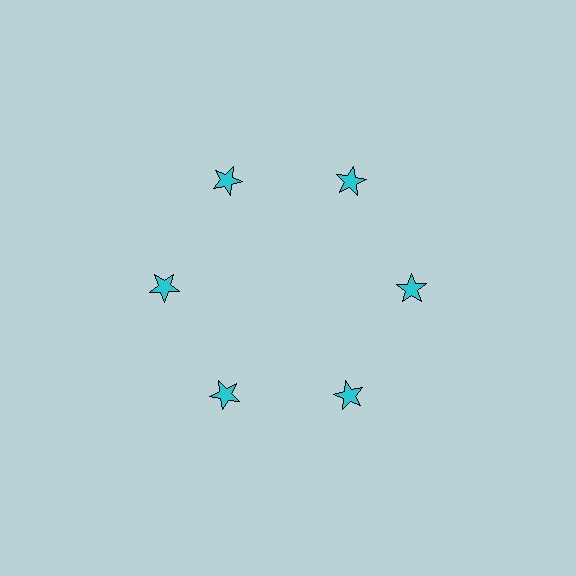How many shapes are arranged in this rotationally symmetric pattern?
There are 6 shapes, arranged in 6 groups of 1.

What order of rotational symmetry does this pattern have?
This pattern has 6-fold rotational symmetry.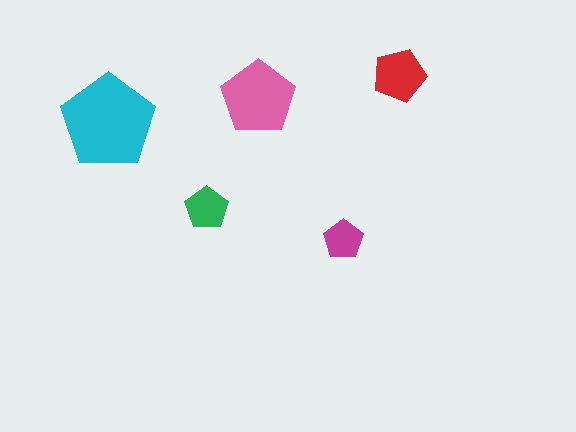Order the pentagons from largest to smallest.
the cyan one, the pink one, the red one, the green one, the magenta one.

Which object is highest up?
The red pentagon is topmost.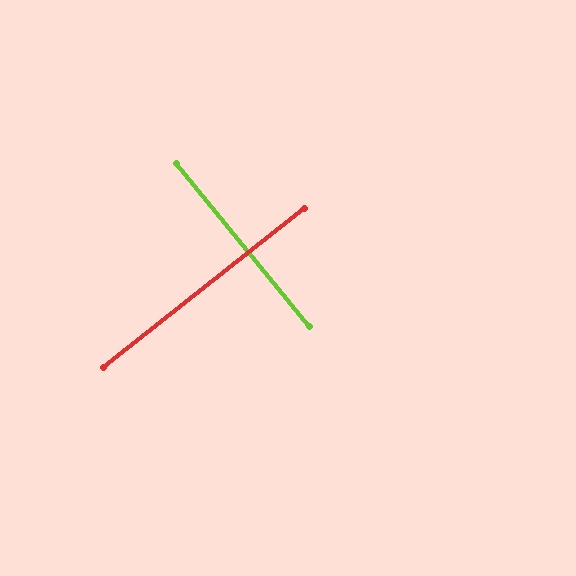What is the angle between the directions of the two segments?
Approximately 89 degrees.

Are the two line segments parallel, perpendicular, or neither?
Perpendicular — they meet at approximately 89°.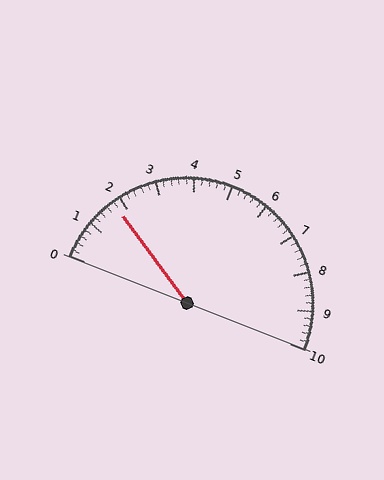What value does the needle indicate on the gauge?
The needle indicates approximately 1.8.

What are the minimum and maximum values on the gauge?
The gauge ranges from 0 to 10.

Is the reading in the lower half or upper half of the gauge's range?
The reading is in the lower half of the range (0 to 10).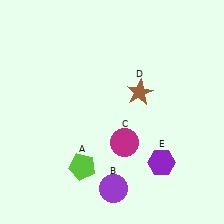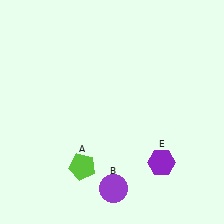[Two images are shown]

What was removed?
The brown star (D), the magenta circle (C) were removed in Image 2.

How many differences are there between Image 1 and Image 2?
There are 2 differences between the two images.